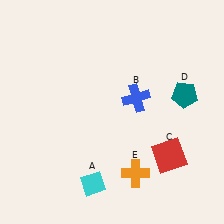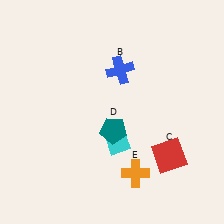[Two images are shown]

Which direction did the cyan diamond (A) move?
The cyan diamond (A) moved up.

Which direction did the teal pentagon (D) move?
The teal pentagon (D) moved left.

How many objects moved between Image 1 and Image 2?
3 objects moved between the two images.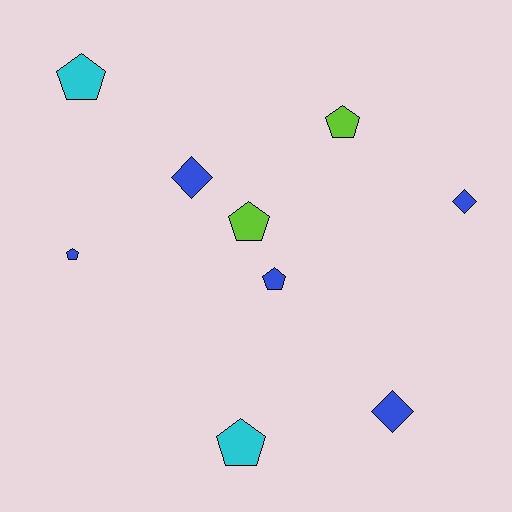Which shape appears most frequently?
Pentagon, with 6 objects.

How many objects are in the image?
There are 9 objects.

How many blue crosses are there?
There are no blue crosses.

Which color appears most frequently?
Blue, with 5 objects.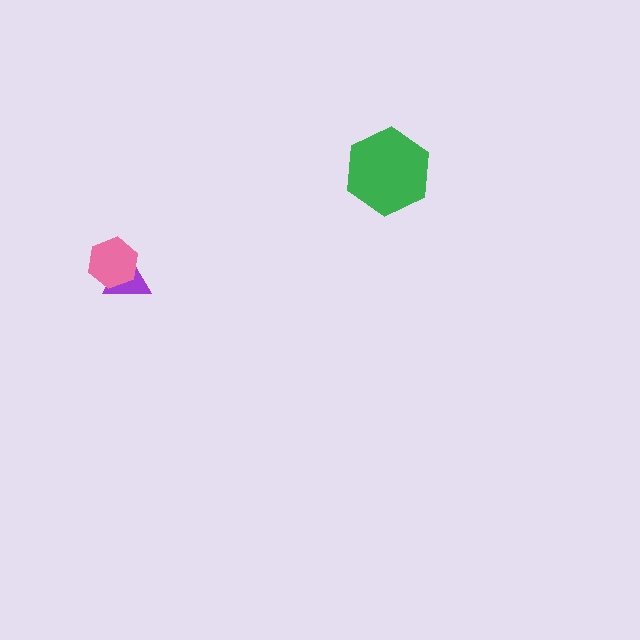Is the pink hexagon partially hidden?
No, no other shape covers it.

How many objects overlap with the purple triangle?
1 object overlaps with the purple triangle.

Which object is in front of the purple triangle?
The pink hexagon is in front of the purple triangle.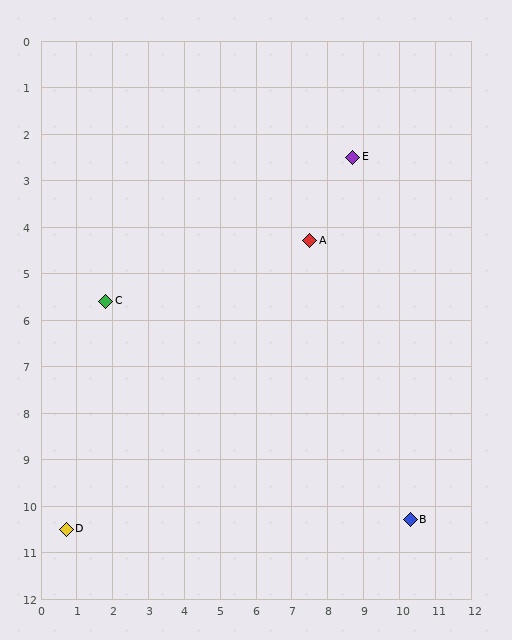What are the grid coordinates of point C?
Point C is at approximately (1.8, 5.6).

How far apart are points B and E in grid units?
Points B and E are about 8.0 grid units apart.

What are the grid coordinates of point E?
Point E is at approximately (8.7, 2.5).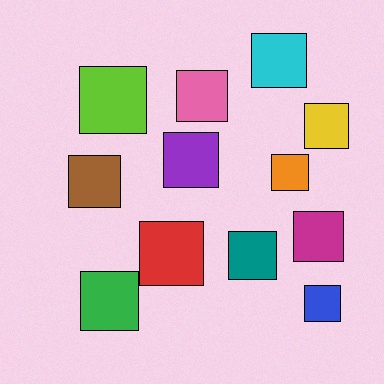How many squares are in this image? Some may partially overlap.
There are 12 squares.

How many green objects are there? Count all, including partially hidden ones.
There is 1 green object.